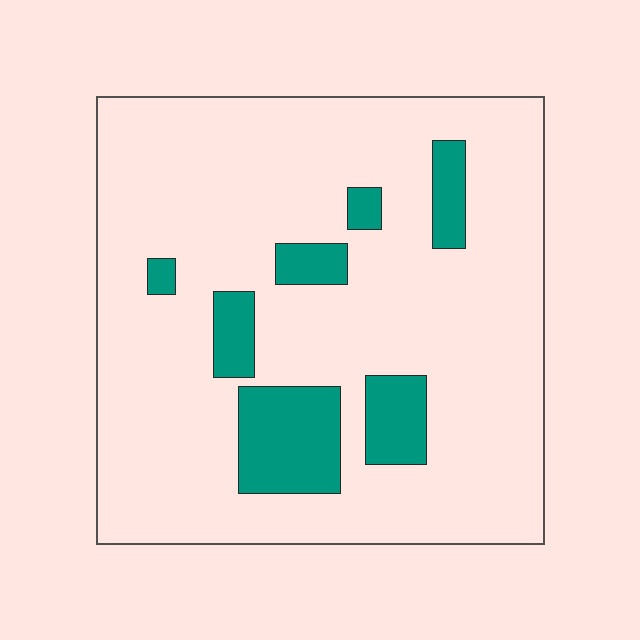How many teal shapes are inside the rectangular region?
7.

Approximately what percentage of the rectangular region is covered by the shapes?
Approximately 15%.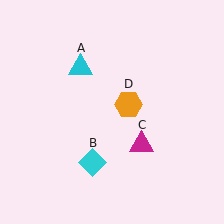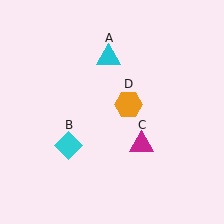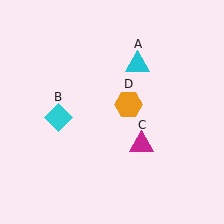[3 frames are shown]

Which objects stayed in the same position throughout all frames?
Magenta triangle (object C) and orange hexagon (object D) remained stationary.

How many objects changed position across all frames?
2 objects changed position: cyan triangle (object A), cyan diamond (object B).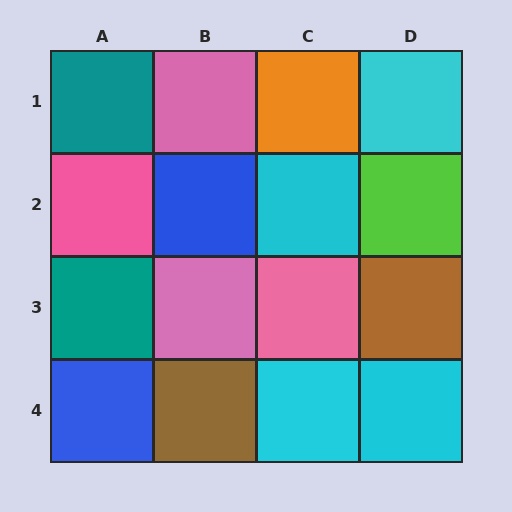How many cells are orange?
1 cell is orange.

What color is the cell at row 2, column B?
Blue.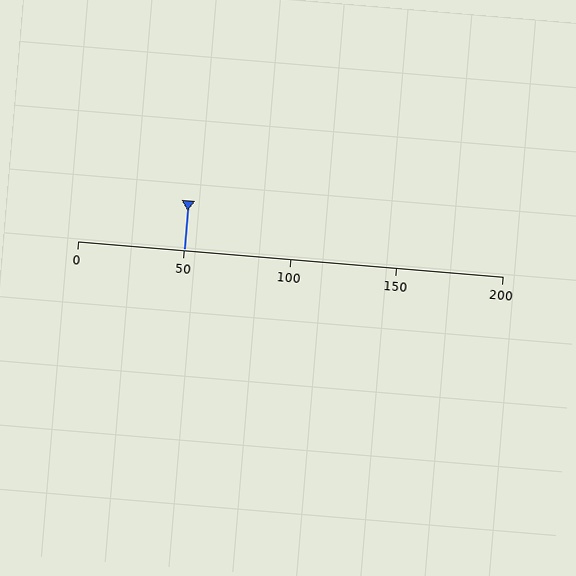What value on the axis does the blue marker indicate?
The marker indicates approximately 50.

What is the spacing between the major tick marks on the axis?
The major ticks are spaced 50 apart.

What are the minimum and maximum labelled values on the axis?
The axis runs from 0 to 200.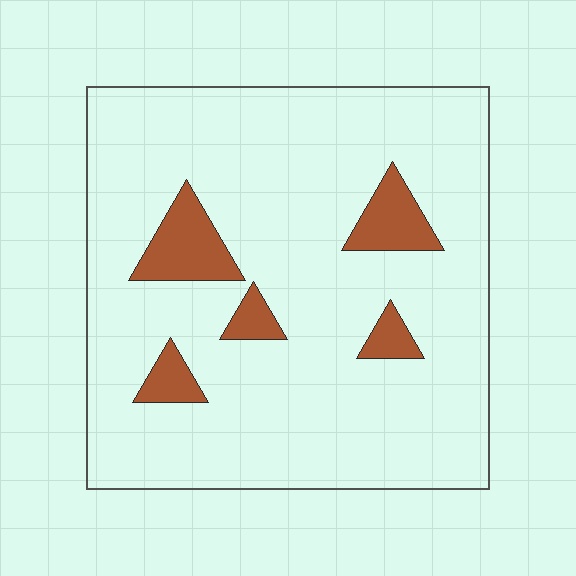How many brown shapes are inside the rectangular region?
5.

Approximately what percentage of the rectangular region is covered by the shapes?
Approximately 10%.